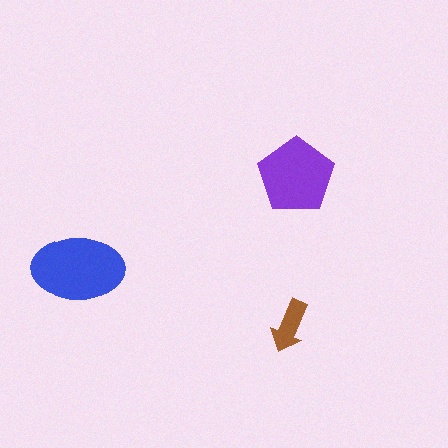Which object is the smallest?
The brown arrow.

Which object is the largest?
The blue ellipse.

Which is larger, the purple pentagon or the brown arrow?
The purple pentagon.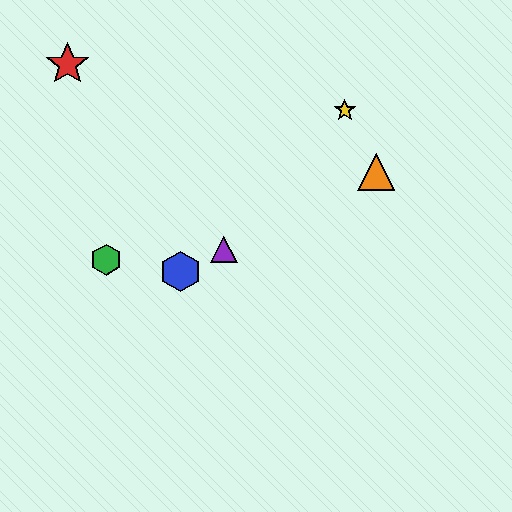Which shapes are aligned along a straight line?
The blue hexagon, the purple triangle, the orange triangle are aligned along a straight line.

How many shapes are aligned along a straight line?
3 shapes (the blue hexagon, the purple triangle, the orange triangle) are aligned along a straight line.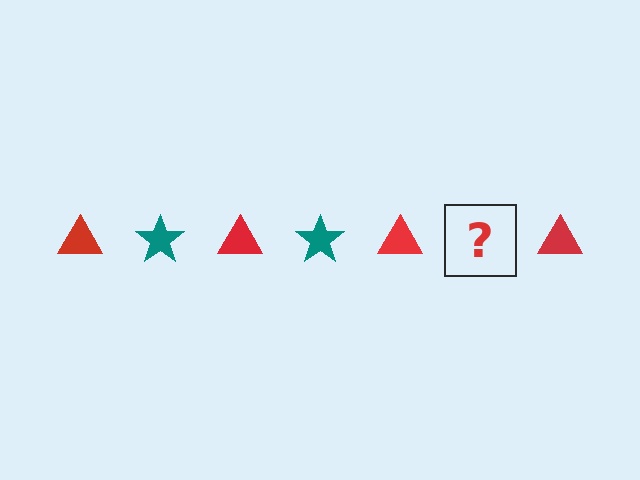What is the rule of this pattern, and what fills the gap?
The rule is that the pattern alternates between red triangle and teal star. The gap should be filled with a teal star.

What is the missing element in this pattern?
The missing element is a teal star.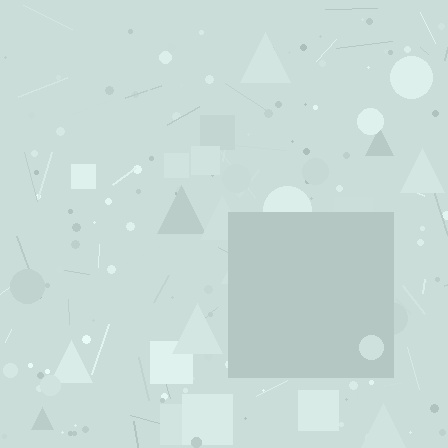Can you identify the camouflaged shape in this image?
The camouflaged shape is a square.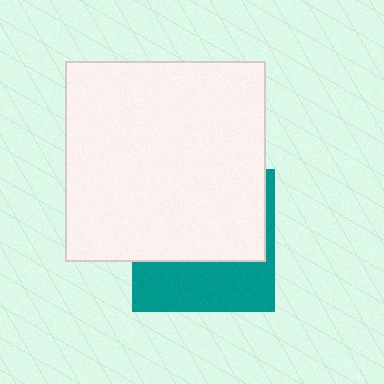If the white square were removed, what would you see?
You would see the complete teal square.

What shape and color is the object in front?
The object in front is a white square.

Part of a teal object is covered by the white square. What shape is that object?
It is a square.